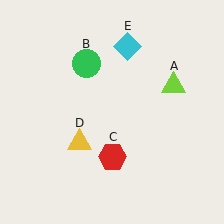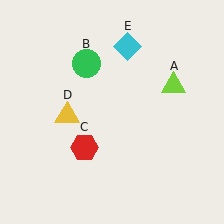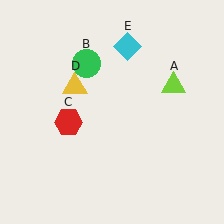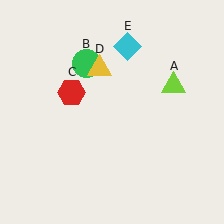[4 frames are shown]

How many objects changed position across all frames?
2 objects changed position: red hexagon (object C), yellow triangle (object D).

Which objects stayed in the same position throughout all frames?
Lime triangle (object A) and green circle (object B) and cyan diamond (object E) remained stationary.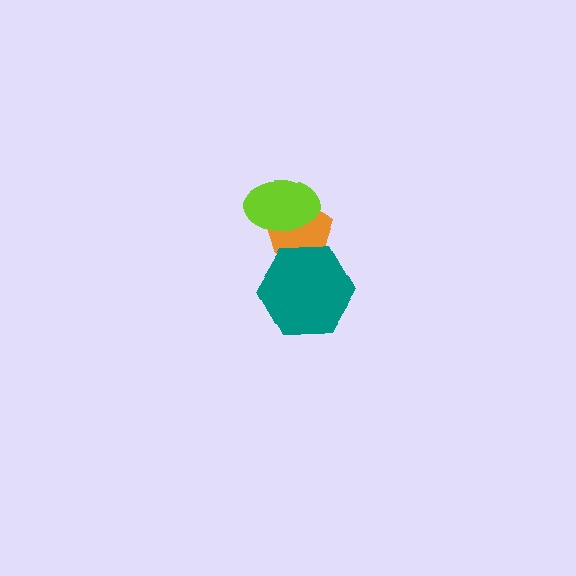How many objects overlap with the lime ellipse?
1 object overlaps with the lime ellipse.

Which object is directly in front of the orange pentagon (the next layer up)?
The lime ellipse is directly in front of the orange pentagon.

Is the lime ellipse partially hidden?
No, no other shape covers it.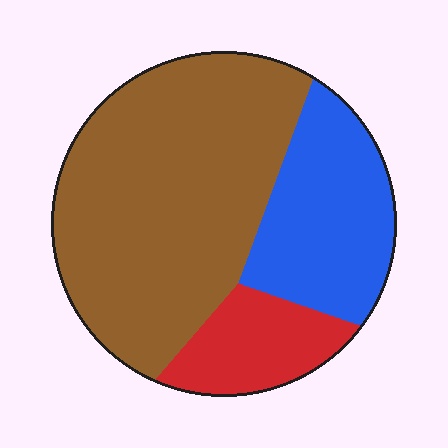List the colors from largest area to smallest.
From largest to smallest: brown, blue, red.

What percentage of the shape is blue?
Blue covers roughly 25% of the shape.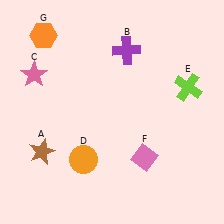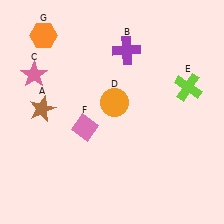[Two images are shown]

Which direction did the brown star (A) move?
The brown star (A) moved up.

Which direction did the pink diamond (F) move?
The pink diamond (F) moved left.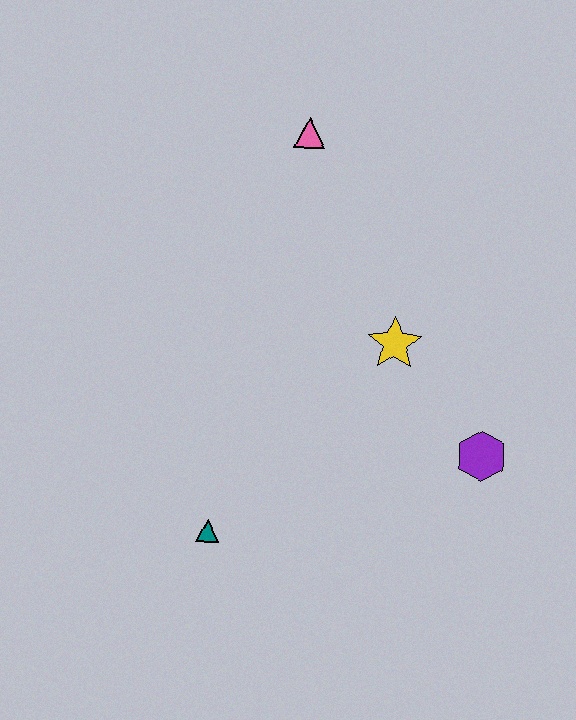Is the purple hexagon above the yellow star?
No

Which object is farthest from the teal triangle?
The pink triangle is farthest from the teal triangle.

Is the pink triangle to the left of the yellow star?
Yes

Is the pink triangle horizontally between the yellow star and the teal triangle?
Yes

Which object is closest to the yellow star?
The purple hexagon is closest to the yellow star.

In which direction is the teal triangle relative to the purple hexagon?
The teal triangle is to the left of the purple hexagon.